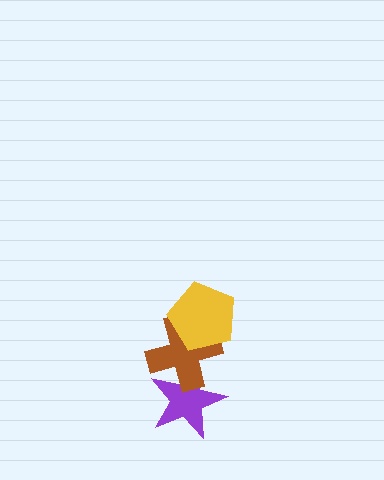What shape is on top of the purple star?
The brown cross is on top of the purple star.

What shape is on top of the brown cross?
The yellow pentagon is on top of the brown cross.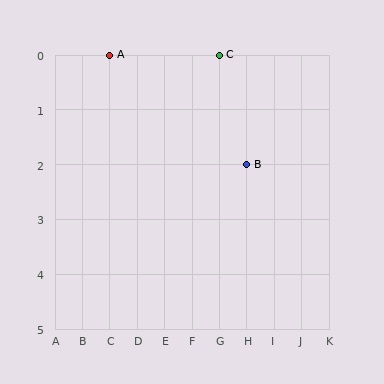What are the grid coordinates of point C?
Point C is at grid coordinates (G, 0).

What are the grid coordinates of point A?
Point A is at grid coordinates (C, 0).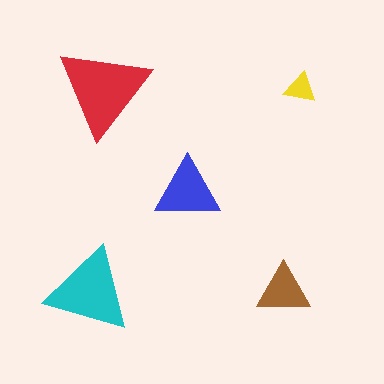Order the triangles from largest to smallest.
the red one, the cyan one, the blue one, the brown one, the yellow one.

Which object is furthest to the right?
The yellow triangle is rightmost.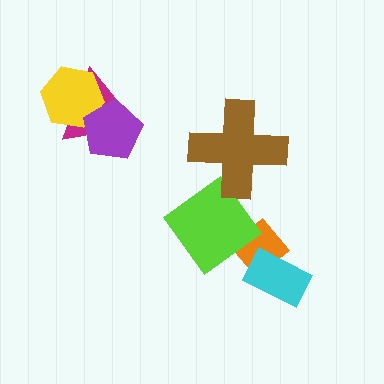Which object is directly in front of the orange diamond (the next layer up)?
The cyan rectangle is directly in front of the orange diamond.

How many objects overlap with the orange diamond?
2 objects overlap with the orange diamond.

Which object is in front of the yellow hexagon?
The purple pentagon is in front of the yellow hexagon.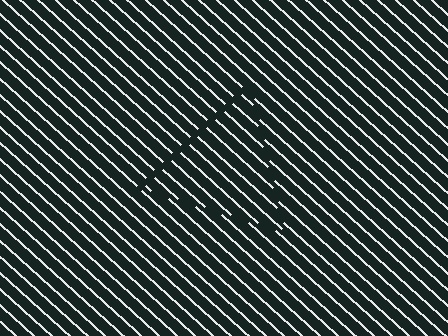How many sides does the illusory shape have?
3 sides — the line-ends trace a triangle.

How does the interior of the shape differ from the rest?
The interior of the shape contains the same grating, shifted by half a period — the contour is defined by the phase discontinuity where line-ends from the inner and outer gratings abut.